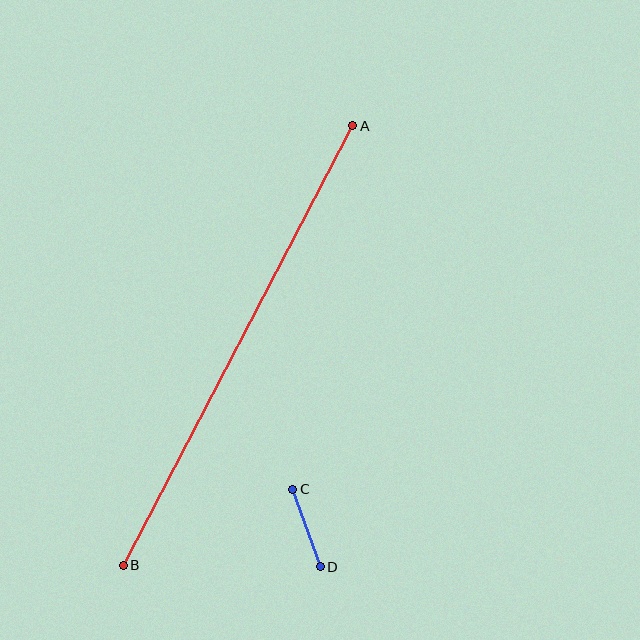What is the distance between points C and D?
The distance is approximately 82 pixels.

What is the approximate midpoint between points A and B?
The midpoint is at approximately (238, 345) pixels.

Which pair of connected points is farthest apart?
Points A and B are farthest apart.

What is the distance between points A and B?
The distance is approximately 496 pixels.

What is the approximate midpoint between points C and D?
The midpoint is at approximately (307, 528) pixels.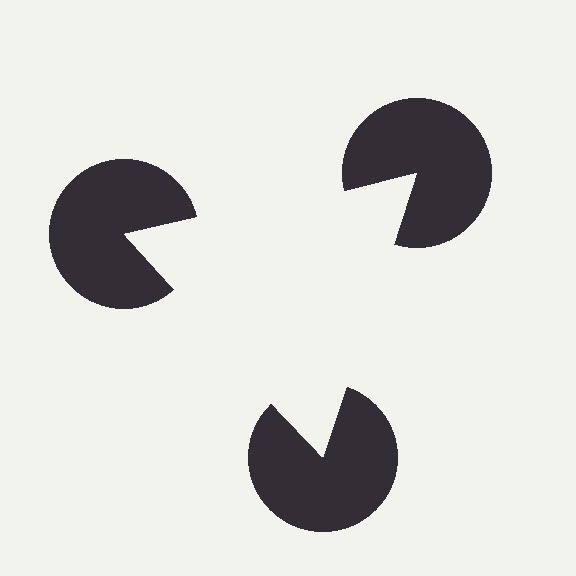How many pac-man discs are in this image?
There are 3 — one at each vertex of the illusory triangle.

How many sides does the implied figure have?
3 sides.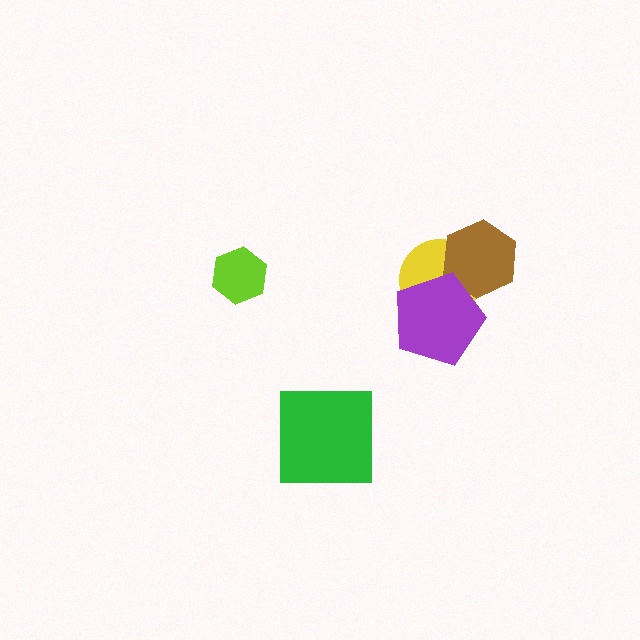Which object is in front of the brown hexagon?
The purple pentagon is in front of the brown hexagon.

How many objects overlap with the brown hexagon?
2 objects overlap with the brown hexagon.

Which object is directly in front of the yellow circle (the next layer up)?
The brown hexagon is directly in front of the yellow circle.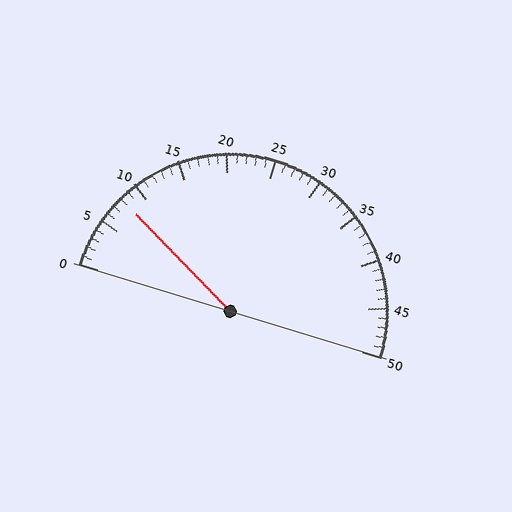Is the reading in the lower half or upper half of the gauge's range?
The reading is in the lower half of the range (0 to 50).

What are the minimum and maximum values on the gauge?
The gauge ranges from 0 to 50.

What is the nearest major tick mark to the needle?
The nearest major tick mark is 10.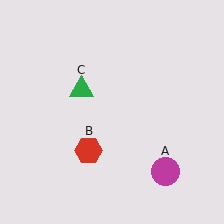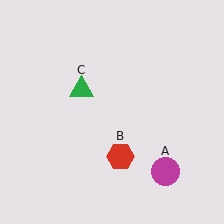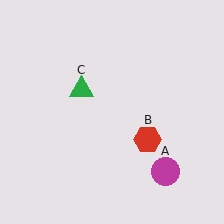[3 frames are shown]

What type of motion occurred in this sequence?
The red hexagon (object B) rotated counterclockwise around the center of the scene.